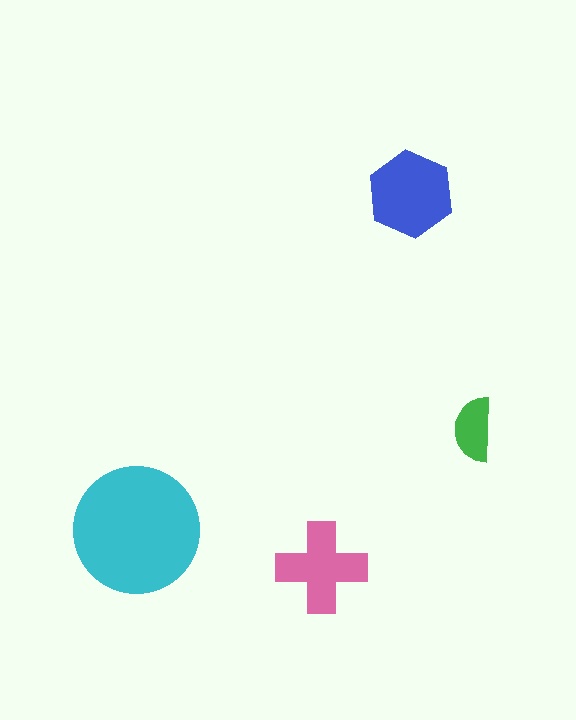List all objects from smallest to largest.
The green semicircle, the pink cross, the blue hexagon, the cyan circle.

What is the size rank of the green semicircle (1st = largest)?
4th.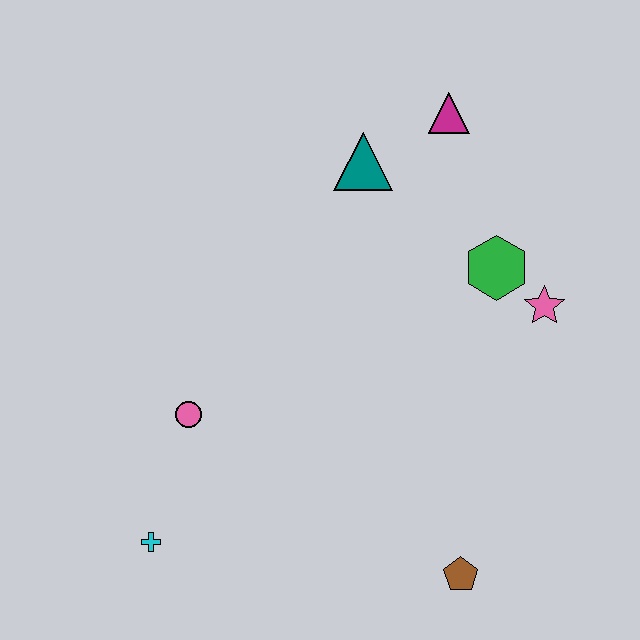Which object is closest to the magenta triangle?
The teal triangle is closest to the magenta triangle.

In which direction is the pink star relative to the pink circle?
The pink star is to the right of the pink circle.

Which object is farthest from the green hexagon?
The cyan cross is farthest from the green hexagon.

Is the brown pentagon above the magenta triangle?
No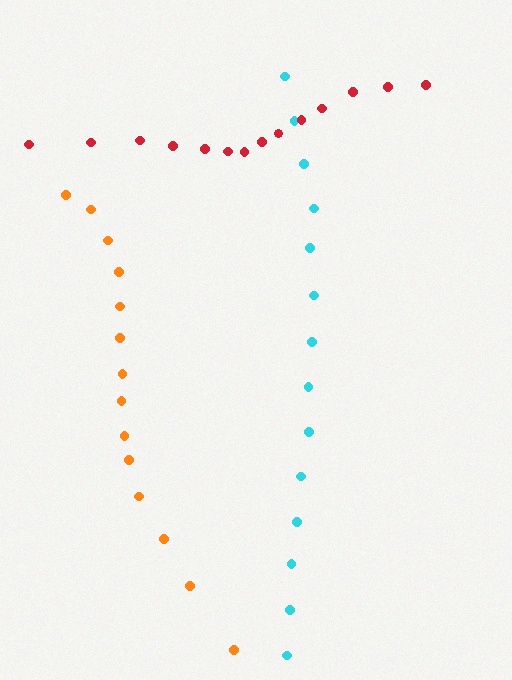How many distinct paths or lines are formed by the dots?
There are 3 distinct paths.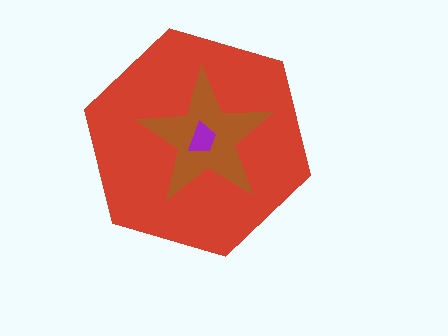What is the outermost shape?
The red hexagon.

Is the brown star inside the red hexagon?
Yes.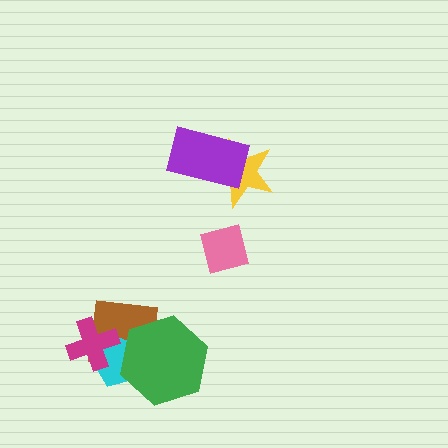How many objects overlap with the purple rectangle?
1 object overlaps with the purple rectangle.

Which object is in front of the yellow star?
The purple rectangle is in front of the yellow star.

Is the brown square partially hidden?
Yes, it is partially covered by another shape.